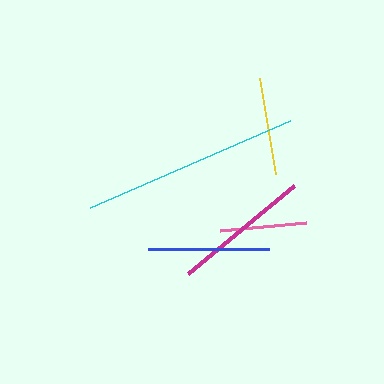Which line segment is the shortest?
The pink line is the shortest at approximately 86 pixels.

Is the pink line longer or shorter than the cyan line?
The cyan line is longer than the pink line.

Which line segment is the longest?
The cyan line is the longest at approximately 218 pixels.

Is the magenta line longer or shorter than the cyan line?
The cyan line is longer than the magenta line.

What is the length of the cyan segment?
The cyan segment is approximately 218 pixels long.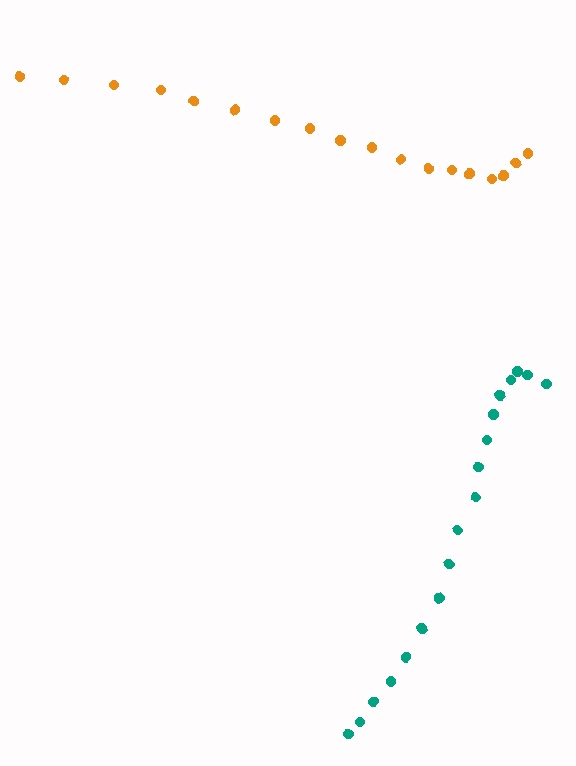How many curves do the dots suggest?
There are 2 distinct paths.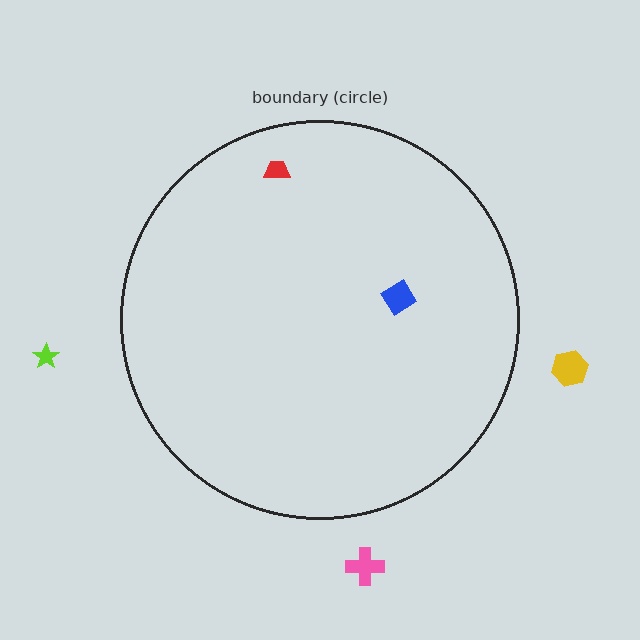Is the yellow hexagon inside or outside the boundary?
Outside.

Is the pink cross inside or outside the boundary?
Outside.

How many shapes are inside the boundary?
2 inside, 3 outside.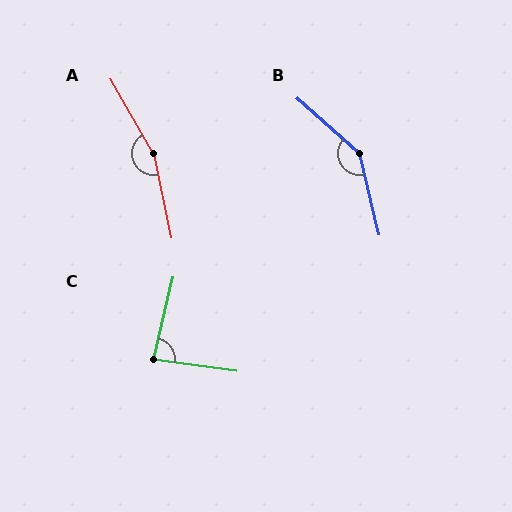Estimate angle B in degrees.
Approximately 145 degrees.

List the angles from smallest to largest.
C (85°), B (145°), A (162°).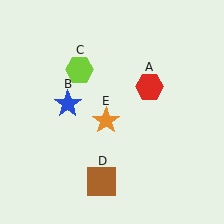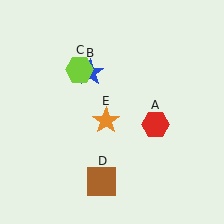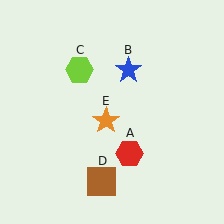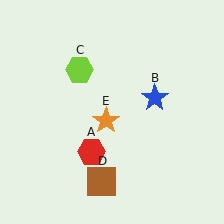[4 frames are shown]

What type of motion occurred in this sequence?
The red hexagon (object A), blue star (object B) rotated clockwise around the center of the scene.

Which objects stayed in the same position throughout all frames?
Lime hexagon (object C) and brown square (object D) and orange star (object E) remained stationary.